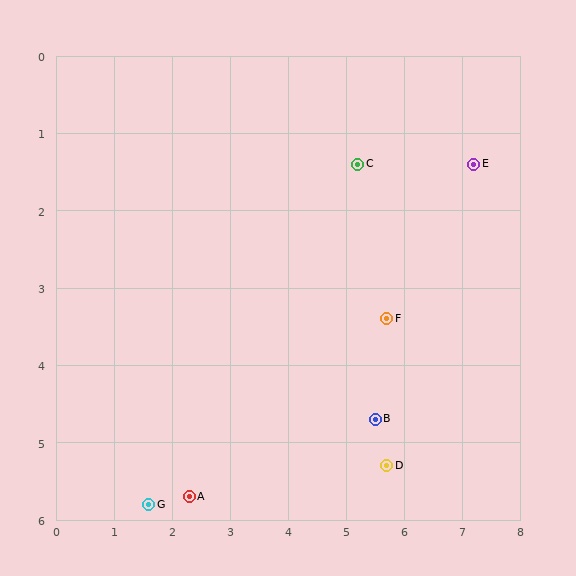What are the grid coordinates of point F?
Point F is at approximately (5.7, 3.4).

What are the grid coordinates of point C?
Point C is at approximately (5.2, 1.4).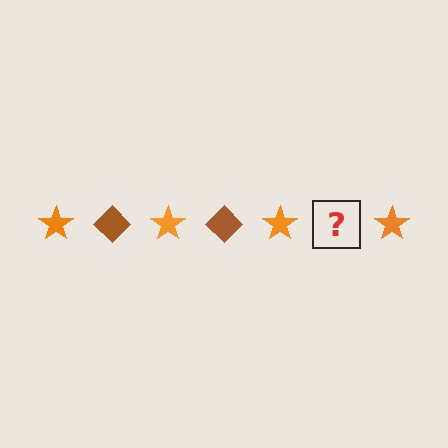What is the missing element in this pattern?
The missing element is a brown diamond.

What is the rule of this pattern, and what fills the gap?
The rule is that the pattern alternates between orange star and brown diamond. The gap should be filled with a brown diamond.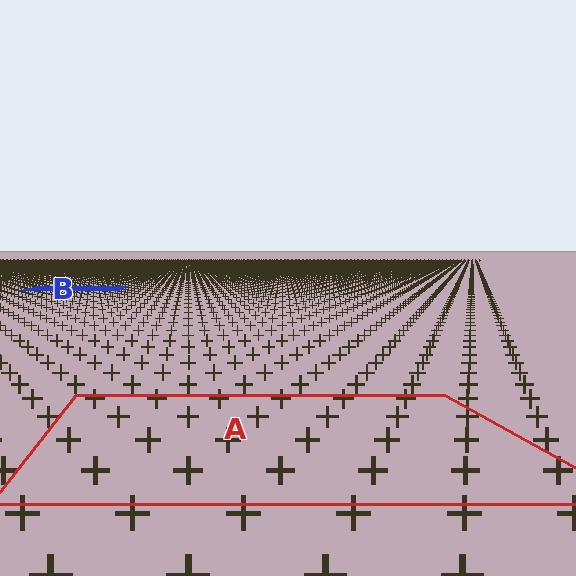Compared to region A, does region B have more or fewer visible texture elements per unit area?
Region B has more texture elements per unit area — they are packed more densely because it is farther away.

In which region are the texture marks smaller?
The texture marks are smaller in region B, because it is farther away.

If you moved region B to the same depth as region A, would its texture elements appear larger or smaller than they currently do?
They would appear larger. At a closer depth, the same texture elements are projected at a bigger on-screen size.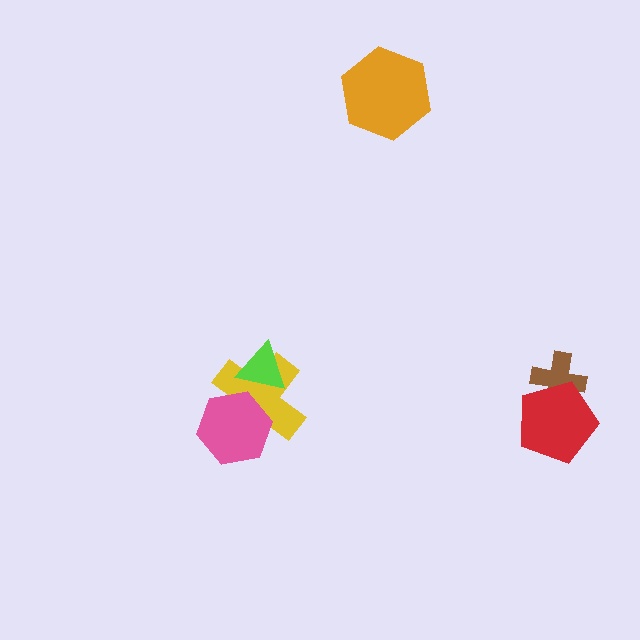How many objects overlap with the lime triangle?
1 object overlaps with the lime triangle.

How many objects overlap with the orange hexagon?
0 objects overlap with the orange hexagon.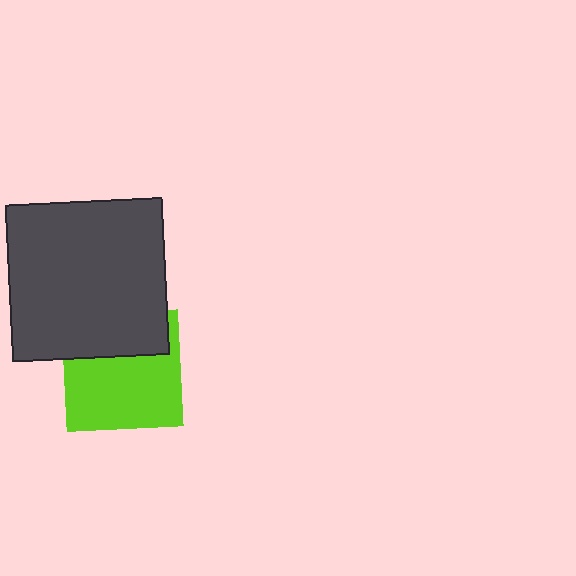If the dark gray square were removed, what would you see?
You would see the complete lime square.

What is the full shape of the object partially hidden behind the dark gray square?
The partially hidden object is a lime square.